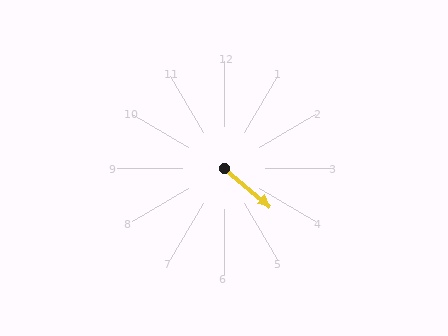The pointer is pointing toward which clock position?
Roughly 4 o'clock.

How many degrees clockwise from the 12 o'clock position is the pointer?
Approximately 130 degrees.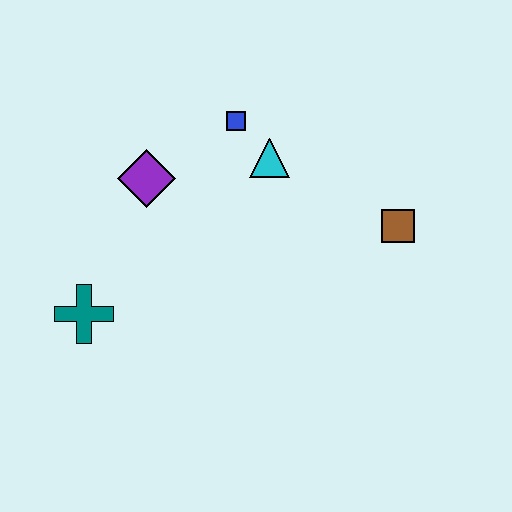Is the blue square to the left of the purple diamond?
No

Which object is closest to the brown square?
The cyan triangle is closest to the brown square.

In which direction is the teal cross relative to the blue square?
The teal cross is below the blue square.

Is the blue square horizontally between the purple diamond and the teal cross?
No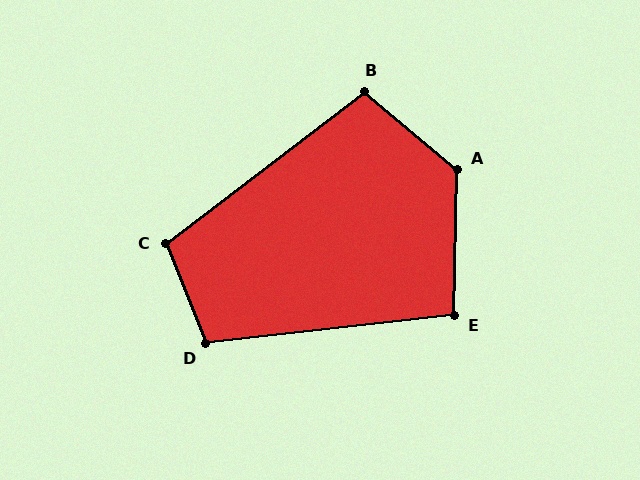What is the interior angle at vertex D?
Approximately 105 degrees (obtuse).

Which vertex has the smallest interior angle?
E, at approximately 98 degrees.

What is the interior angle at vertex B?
Approximately 103 degrees (obtuse).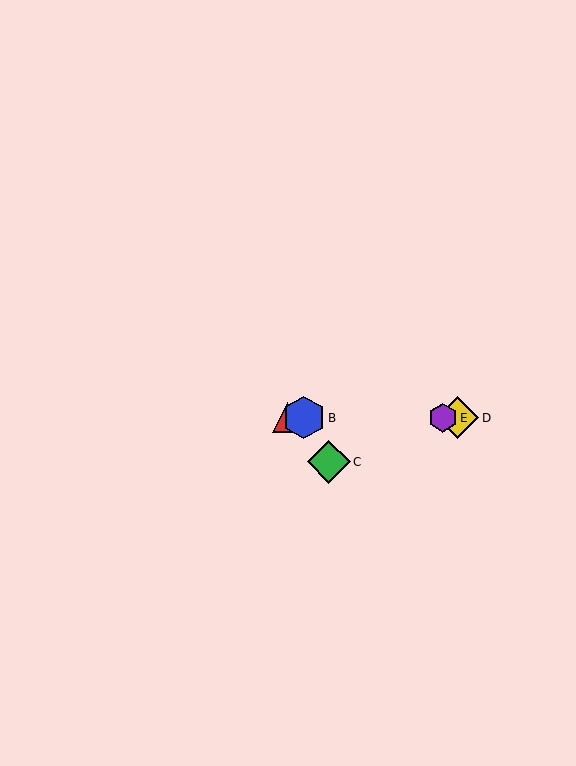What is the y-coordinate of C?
Object C is at y≈462.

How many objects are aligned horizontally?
4 objects (A, B, D, E) are aligned horizontally.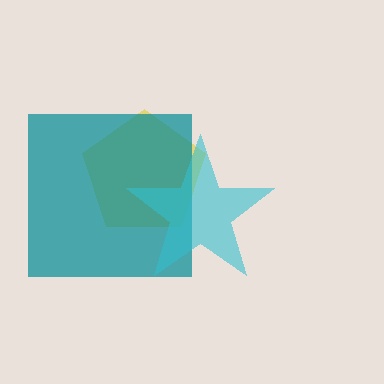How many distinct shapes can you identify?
There are 3 distinct shapes: a yellow pentagon, a teal square, a cyan star.